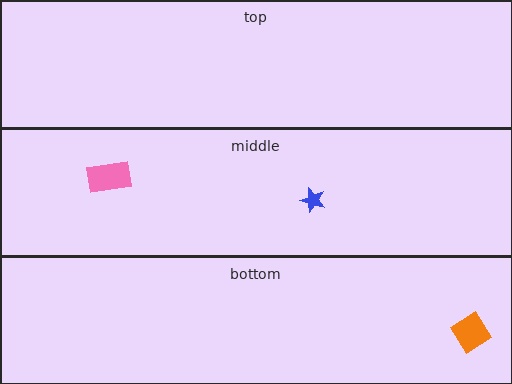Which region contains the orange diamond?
The bottom region.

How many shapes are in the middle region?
2.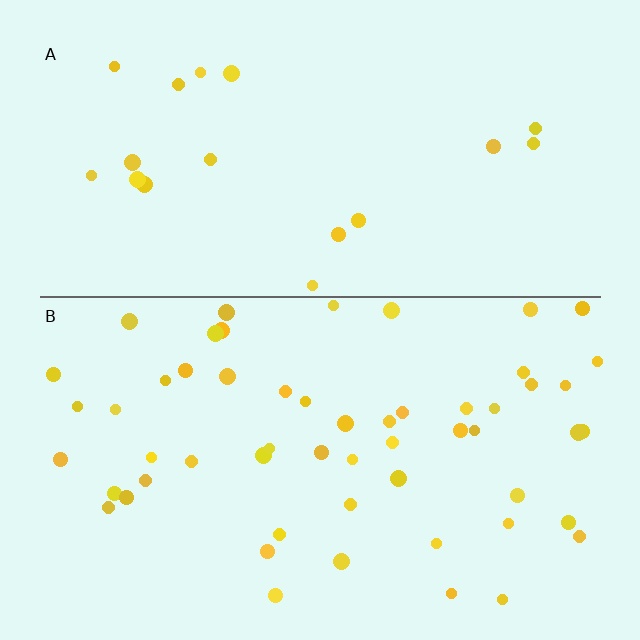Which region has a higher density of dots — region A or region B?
B (the bottom).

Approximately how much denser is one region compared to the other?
Approximately 3.0× — region B over region A.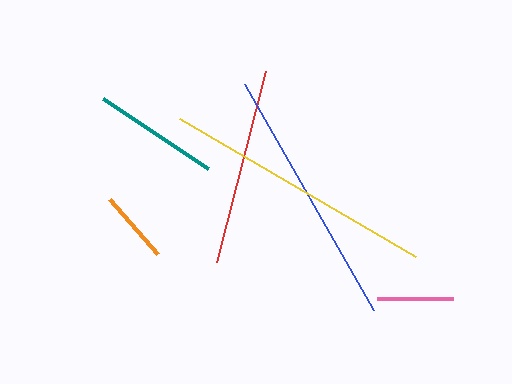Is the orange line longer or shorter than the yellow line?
The yellow line is longer than the orange line.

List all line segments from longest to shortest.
From longest to shortest: yellow, blue, red, teal, pink, orange.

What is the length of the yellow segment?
The yellow segment is approximately 273 pixels long.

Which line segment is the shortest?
The orange line is the shortest at approximately 73 pixels.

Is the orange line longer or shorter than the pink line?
The pink line is longer than the orange line.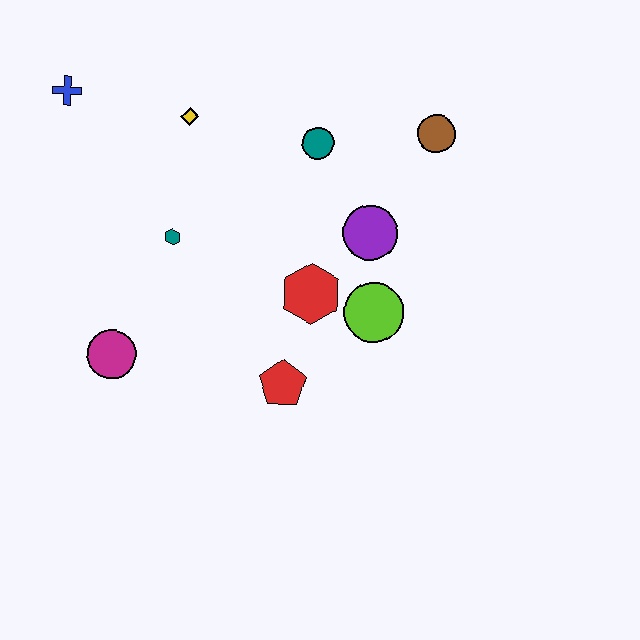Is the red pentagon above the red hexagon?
No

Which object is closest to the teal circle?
The purple circle is closest to the teal circle.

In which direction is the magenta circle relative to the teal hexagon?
The magenta circle is below the teal hexagon.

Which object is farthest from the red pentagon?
The blue cross is farthest from the red pentagon.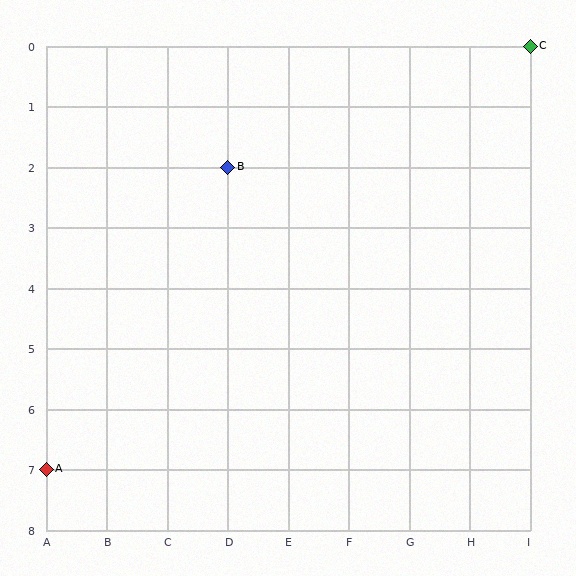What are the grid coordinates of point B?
Point B is at grid coordinates (D, 2).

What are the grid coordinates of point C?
Point C is at grid coordinates (I, 0).